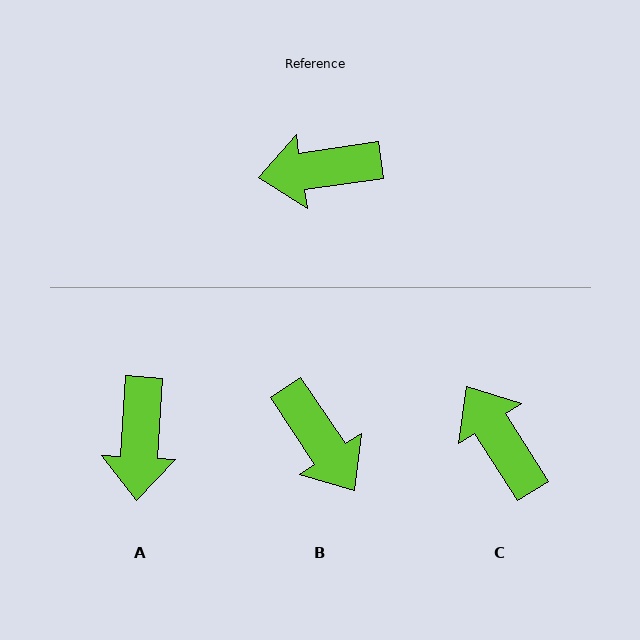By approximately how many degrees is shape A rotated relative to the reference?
Approximately 78 degrees counter-clockwise.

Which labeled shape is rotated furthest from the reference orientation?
B, about 115 degrees away.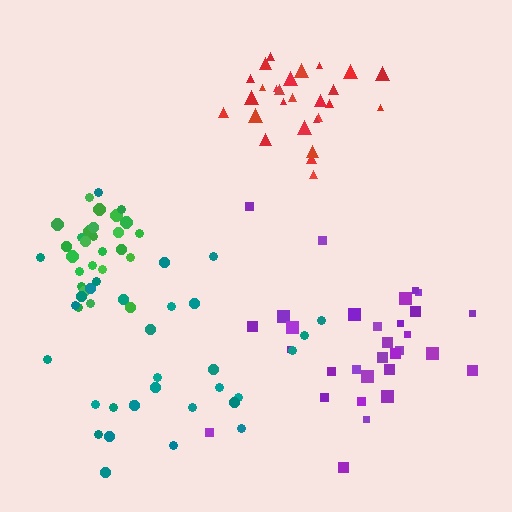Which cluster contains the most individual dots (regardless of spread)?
Teal (32).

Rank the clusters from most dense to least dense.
green, red, purple, teal.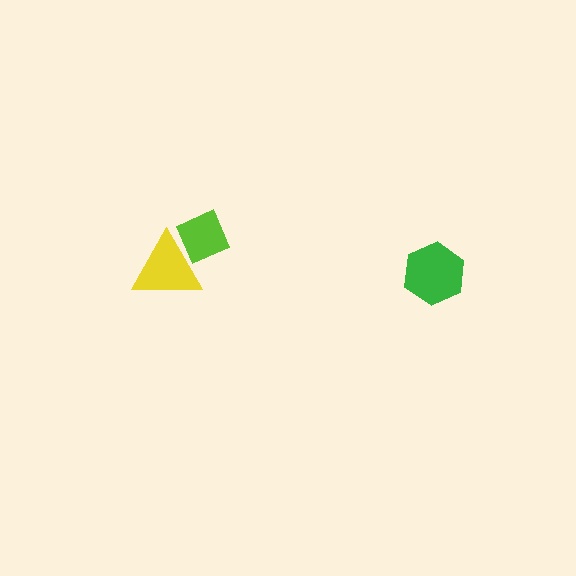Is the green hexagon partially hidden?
No, no other shape covers it.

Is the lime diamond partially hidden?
Yes, it is partially covered by another shape.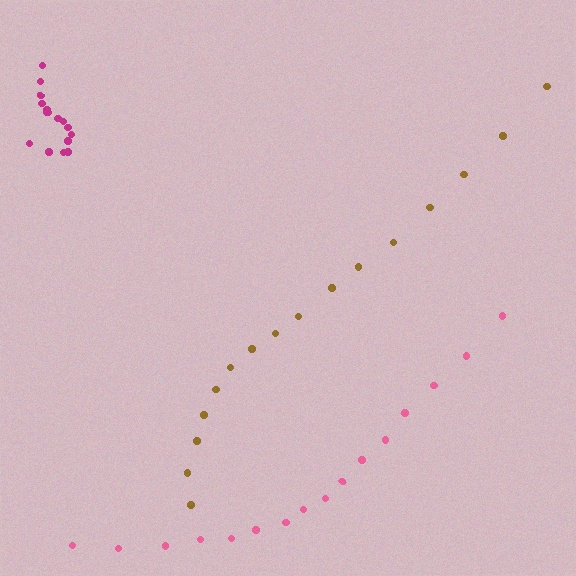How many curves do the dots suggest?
There are 3 distinct paths.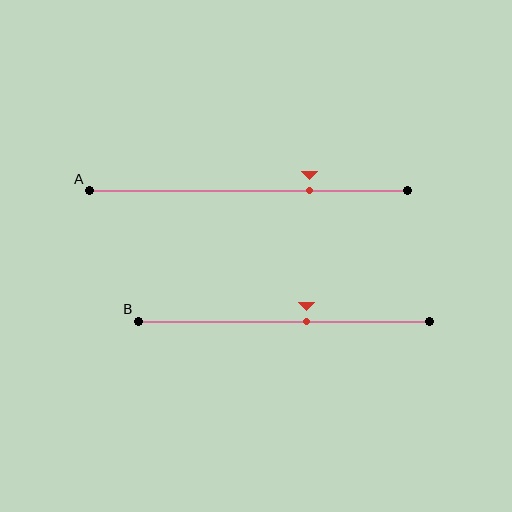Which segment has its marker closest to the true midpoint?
Segment B has its marker closest to the true midpoint.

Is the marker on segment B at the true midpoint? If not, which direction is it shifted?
No, the marker on segment B is shifted to the right by about 8% of the segment length.